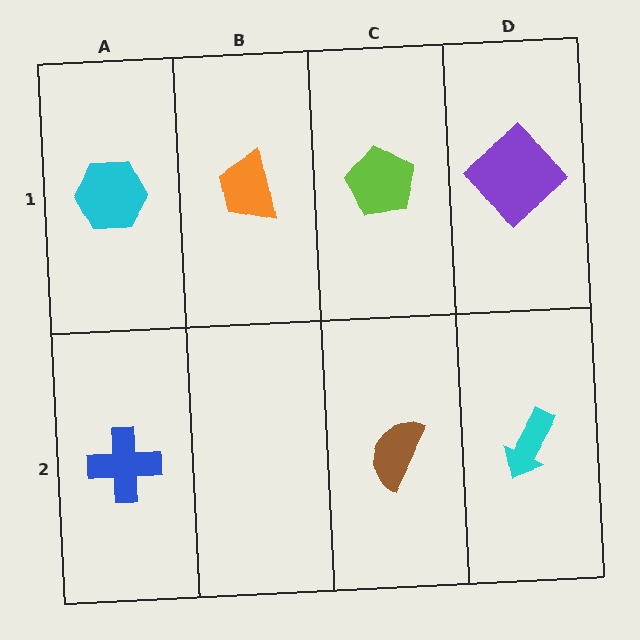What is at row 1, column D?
A purple diamond.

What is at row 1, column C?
A lime pentagon.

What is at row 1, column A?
A cyan hexagon.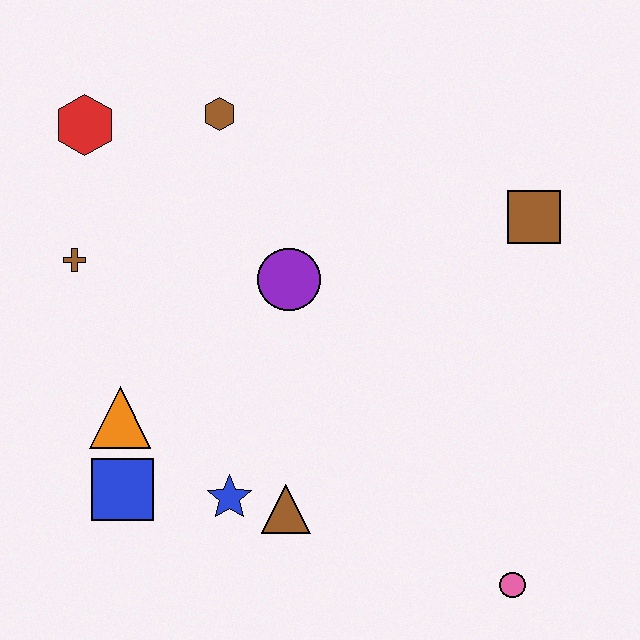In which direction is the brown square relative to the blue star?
The brown square is to the right of the blue star.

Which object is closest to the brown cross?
The red hexagon is closest to the brown cross.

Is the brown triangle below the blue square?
Yes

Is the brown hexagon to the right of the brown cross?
Yes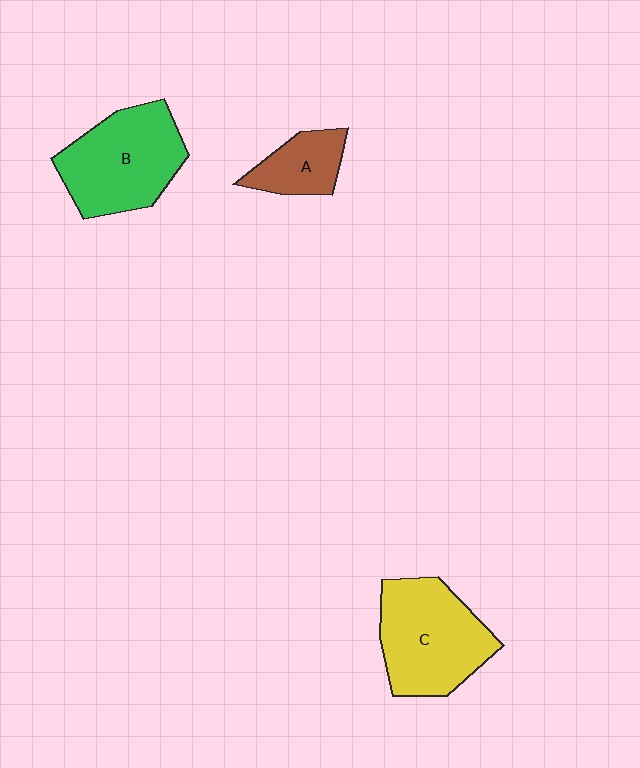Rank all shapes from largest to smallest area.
From largest to smallest: C (yellow), B (green), A (brown).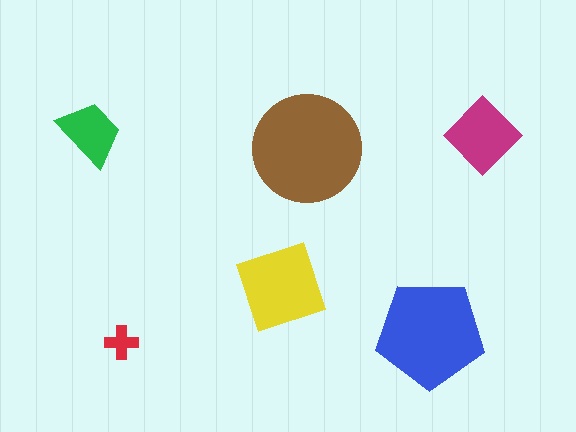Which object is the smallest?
The red cross.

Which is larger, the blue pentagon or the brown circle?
The brown circle.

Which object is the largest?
The brown circle.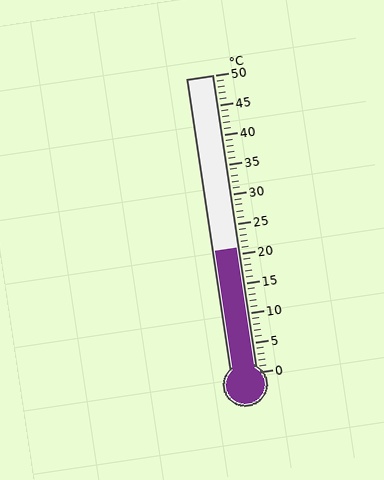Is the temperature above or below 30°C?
The temperature is below 30°C.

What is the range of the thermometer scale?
The thermometer scale ranges from 0°C to 50°C.